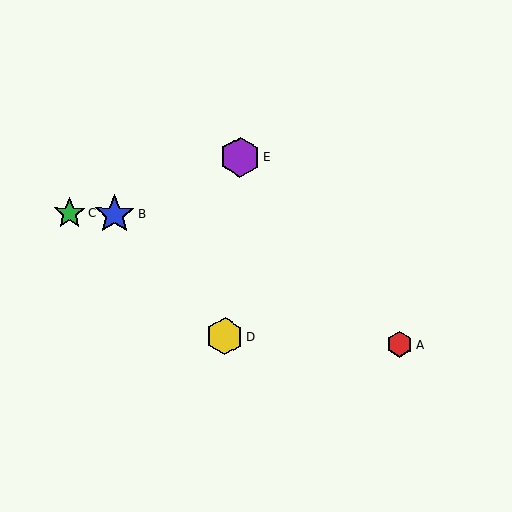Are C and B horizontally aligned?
Yes, both are at y≈213.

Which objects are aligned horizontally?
Objects B, C are aligned horizontally.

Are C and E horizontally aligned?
No, C is at y≈213 and E is at y≈157.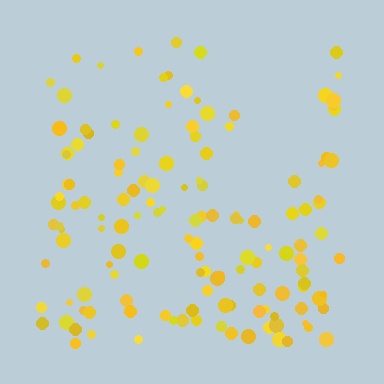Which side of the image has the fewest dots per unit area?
The top.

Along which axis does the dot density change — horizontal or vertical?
Vertical.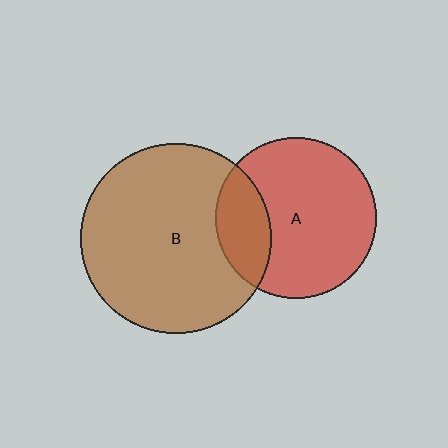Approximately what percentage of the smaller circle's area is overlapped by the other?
Approximately 25%.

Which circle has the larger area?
Circle B (brown).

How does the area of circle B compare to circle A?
Approximately 1.4 times.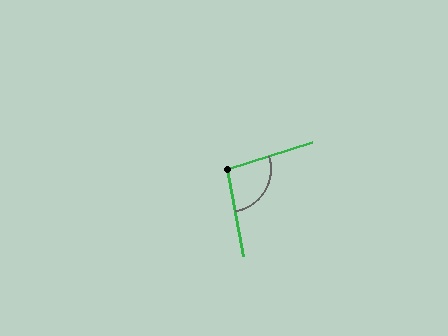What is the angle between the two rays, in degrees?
Approximately 97 degrees.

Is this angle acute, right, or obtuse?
It is obtuse.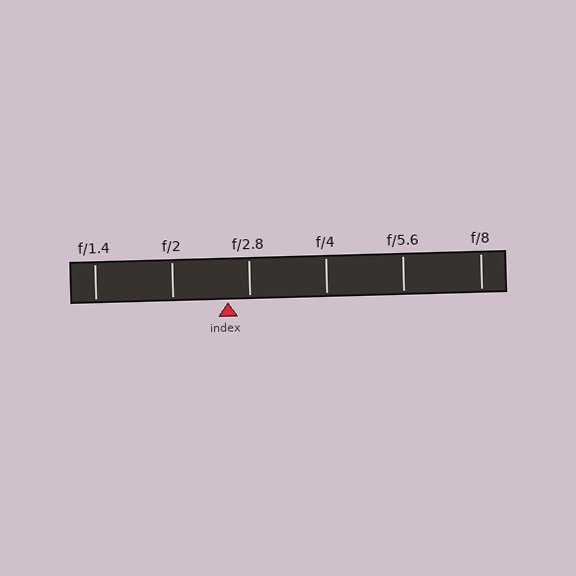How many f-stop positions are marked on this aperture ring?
There are 6 f-stop positions marked.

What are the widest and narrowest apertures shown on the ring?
The widest aperture shown is f/1.4 and the narrowest is f/8.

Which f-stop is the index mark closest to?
The index mark is closest to f/2.8.